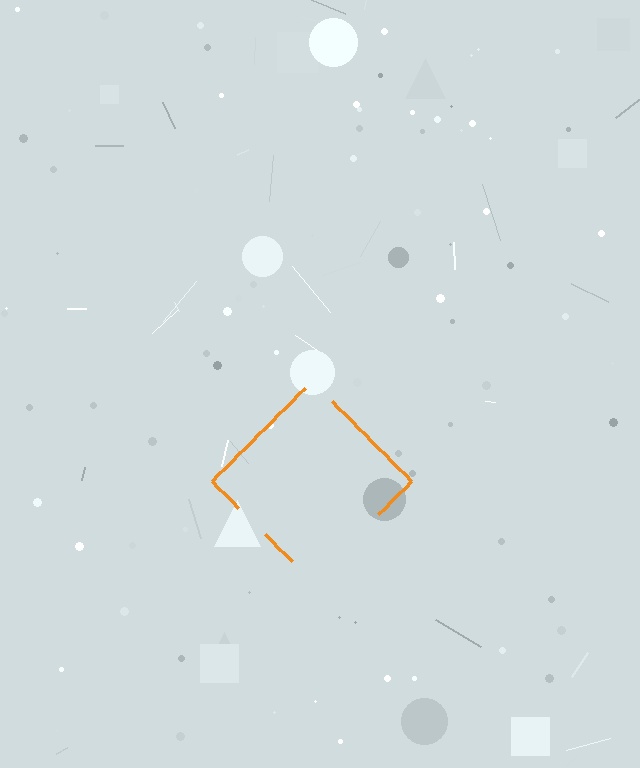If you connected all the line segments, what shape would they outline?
They would outline a diamond.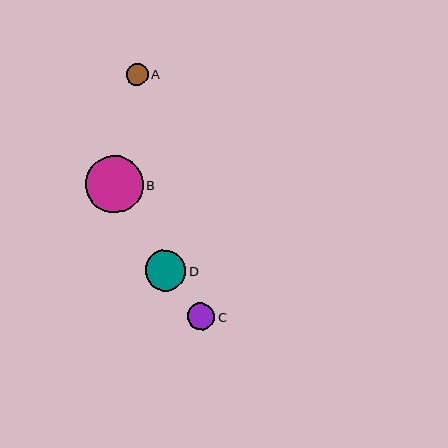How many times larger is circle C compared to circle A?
Circle C is approximately 1.2 times the size of circle A.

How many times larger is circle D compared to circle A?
Circle D is approximately 1.8 times the size of circle A.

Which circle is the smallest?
Circle A is the smallest with a size of approximately 22 pixels.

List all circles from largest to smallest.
From largest to smallest: B, D, C, A.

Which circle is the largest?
Circle B is the largest with a size of approximately 57 pixels.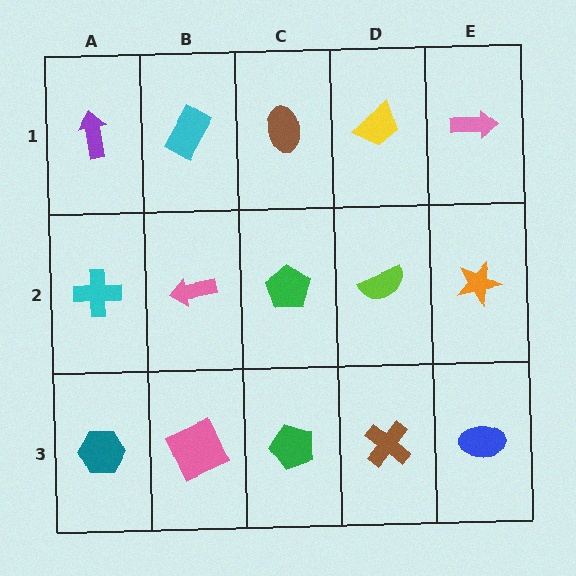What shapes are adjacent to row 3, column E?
An orange star (row 2, column E), a brown cross (row 3, column D).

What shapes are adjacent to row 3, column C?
A green pentagon (row 2, column C), a pink square (row 3, column B), a brown cross (row 3, column D).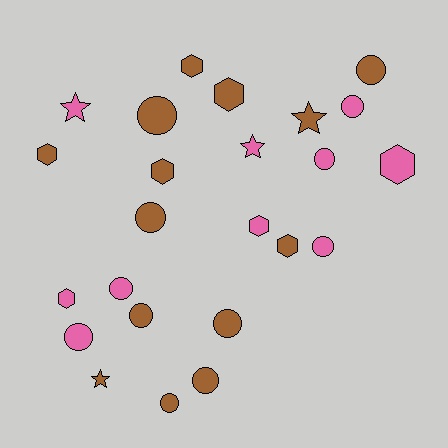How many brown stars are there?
There are 2 brown stars.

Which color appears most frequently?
Brown, with 14 objects.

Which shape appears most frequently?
Circle, with 12 objects.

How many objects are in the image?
There are 24 objects.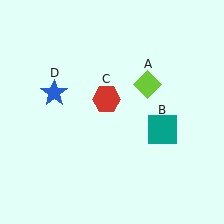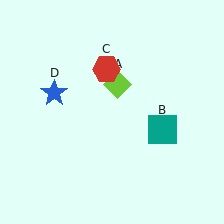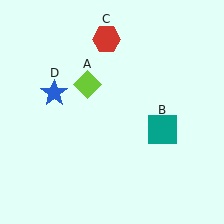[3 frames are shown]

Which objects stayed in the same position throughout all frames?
Teal square (object B) and blue star (object D) remained stationary.